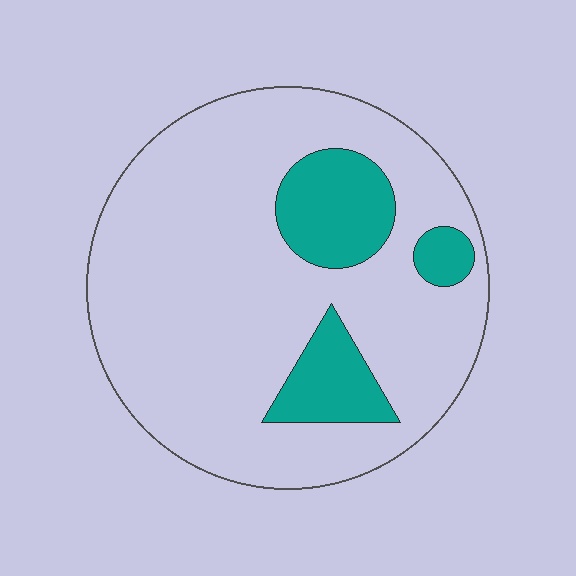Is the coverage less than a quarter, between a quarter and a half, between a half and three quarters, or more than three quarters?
Less than a quarter.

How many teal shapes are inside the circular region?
3.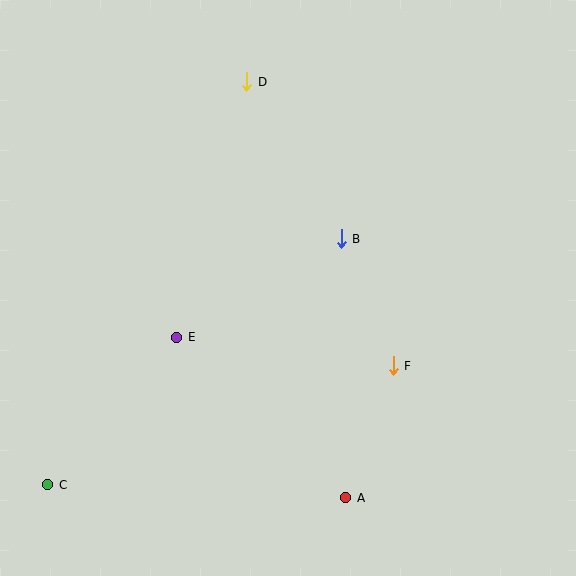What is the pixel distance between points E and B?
The distance between E and B is 191 pixels.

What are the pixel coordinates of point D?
Point D is at (247, 82).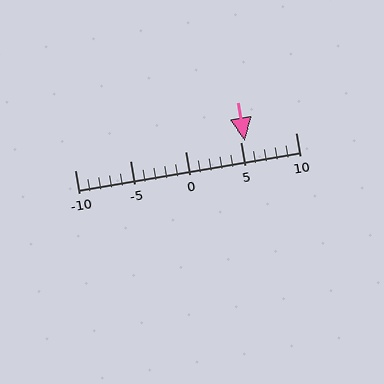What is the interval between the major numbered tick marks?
The major tick marks are spaced 5 units apart.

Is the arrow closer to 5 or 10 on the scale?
The arrow is closer to 5.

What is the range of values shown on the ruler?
The ruler shows values from -10 to 10.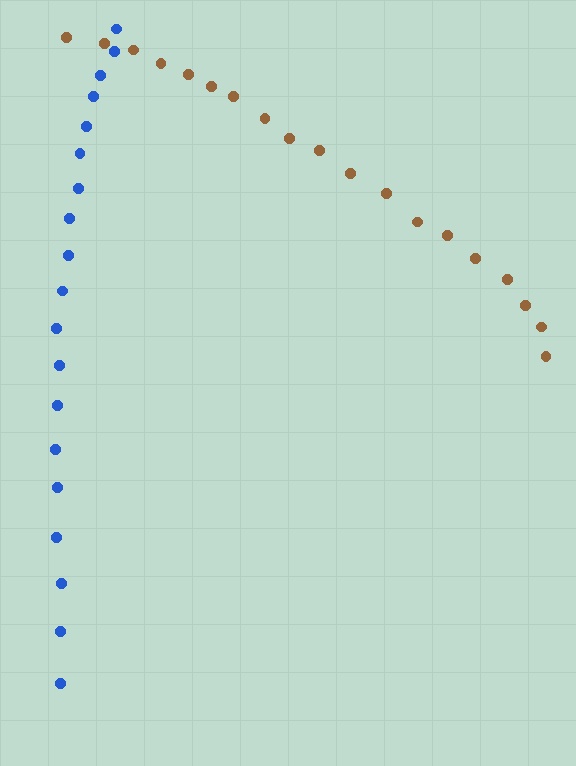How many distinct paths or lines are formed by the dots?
There are 2 distinct paths.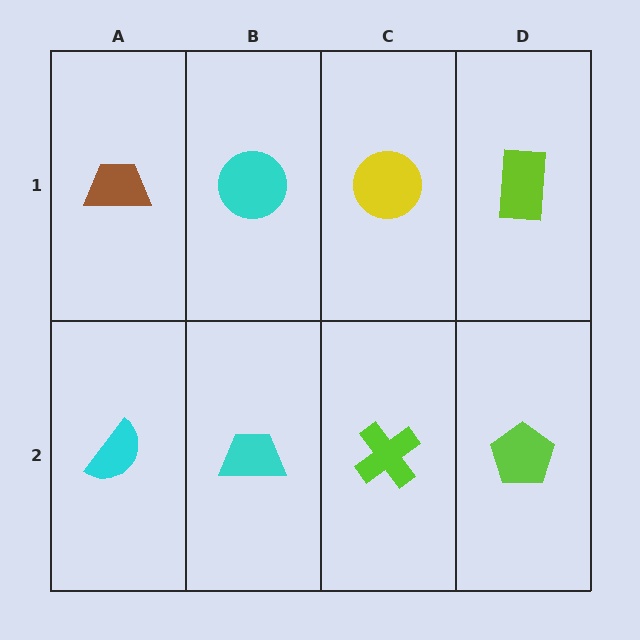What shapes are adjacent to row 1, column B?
A cyan trapezoid (row 2, column B), a brown trapezoid (row 1, column A), a yellow circle (row 1, column C).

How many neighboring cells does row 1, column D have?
2.